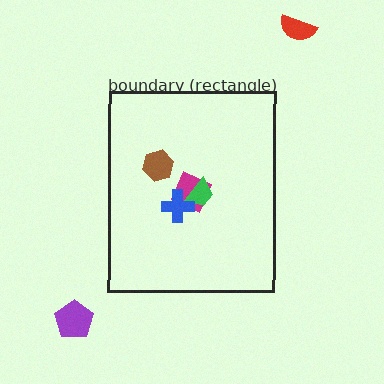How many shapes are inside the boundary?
4 inside, 2 outside.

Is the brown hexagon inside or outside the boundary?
Inside.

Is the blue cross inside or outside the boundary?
Inside.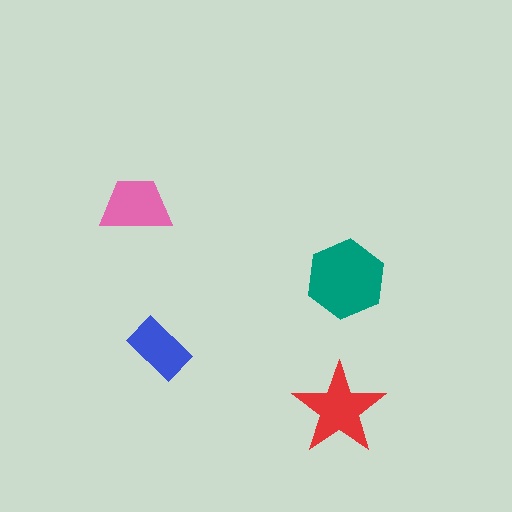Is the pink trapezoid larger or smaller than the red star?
Smaller.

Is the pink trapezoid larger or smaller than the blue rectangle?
Larger.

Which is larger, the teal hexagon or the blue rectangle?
The teal hexagon.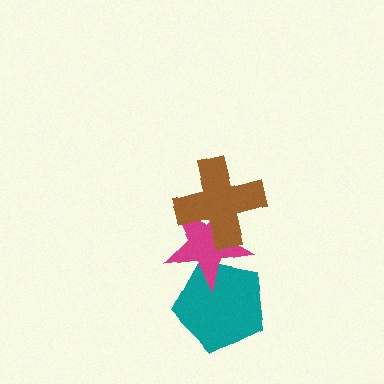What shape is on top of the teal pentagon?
The magenta star is on top of the teal pentagon.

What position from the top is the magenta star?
The magenta star is 2nd from the top.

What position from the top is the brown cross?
The brown cross is 1st from the top.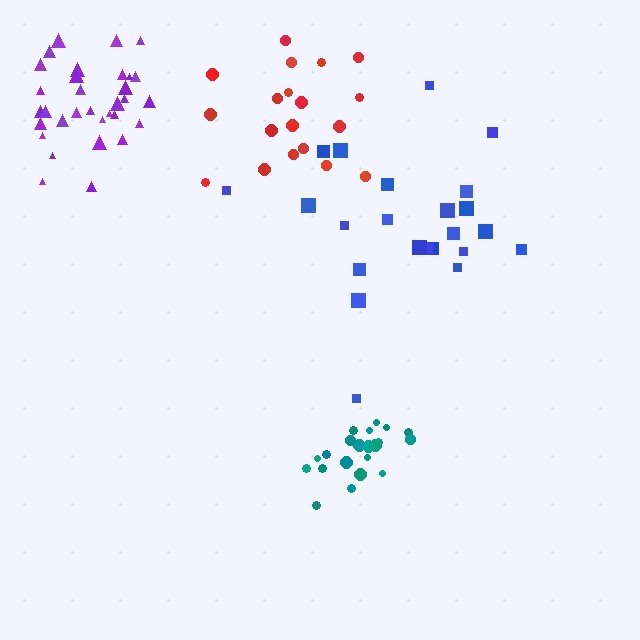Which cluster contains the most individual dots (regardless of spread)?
Purple (32).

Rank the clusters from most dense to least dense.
teal, purple, red, blue.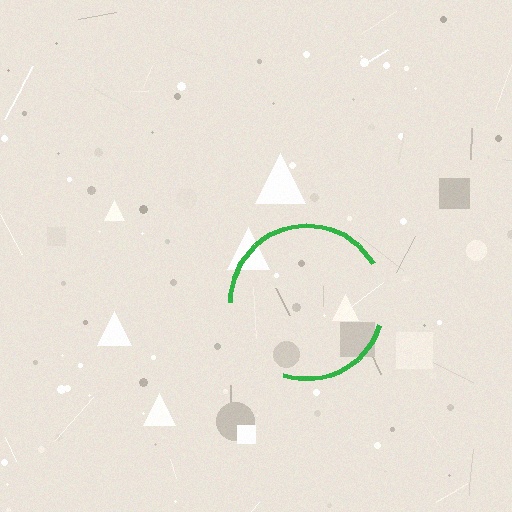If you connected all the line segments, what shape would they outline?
They would outline a circle.